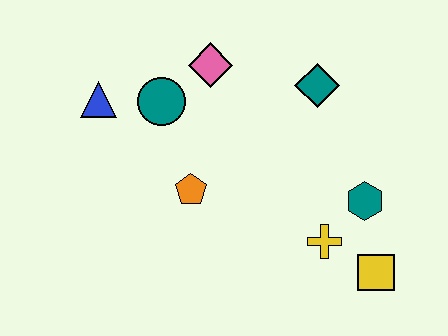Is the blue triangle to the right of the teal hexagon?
No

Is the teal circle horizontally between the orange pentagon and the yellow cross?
No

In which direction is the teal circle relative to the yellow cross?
The teal circle is to the left of the yellow cross.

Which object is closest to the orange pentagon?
The teal circle is closest to the orange pentagon.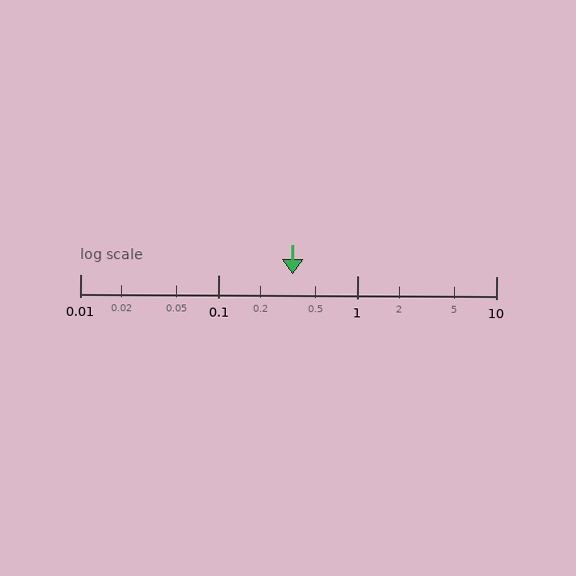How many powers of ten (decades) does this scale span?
The scale spans 3 decades, from 0.01 to 10.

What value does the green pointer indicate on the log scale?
The pointer indicates approximately 0.34.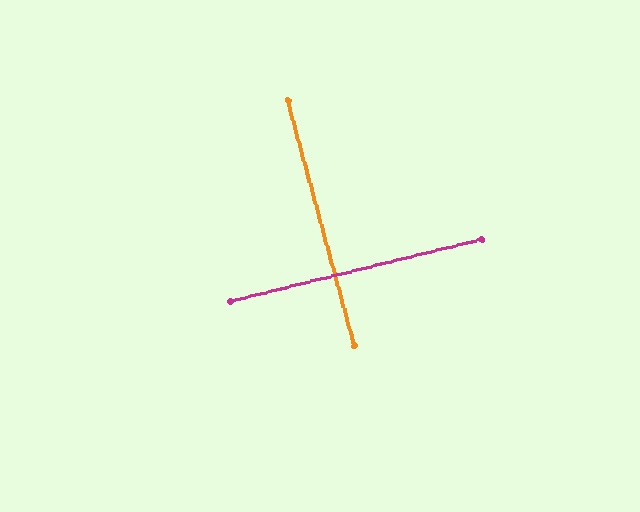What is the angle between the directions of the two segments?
Approximately 89 degrees.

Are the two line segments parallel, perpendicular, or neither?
Perpendicular — they meet at approximately 89°.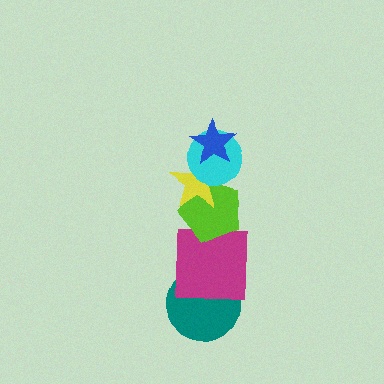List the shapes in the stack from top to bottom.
From top to bottom: the blue star, the cyan circle, the yellow star, the lime pentagon, the magenta square, the teal circle.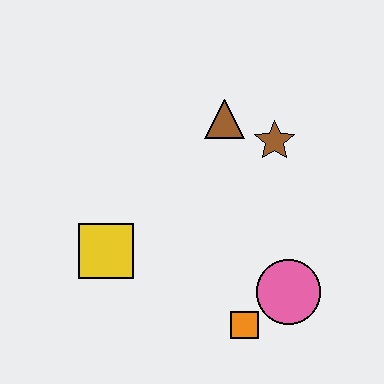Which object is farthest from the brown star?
The yellow square is farthest from the brown star.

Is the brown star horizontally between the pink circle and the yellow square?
Yes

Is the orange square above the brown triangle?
No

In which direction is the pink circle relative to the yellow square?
The pink circle is to the right of the yellow square.